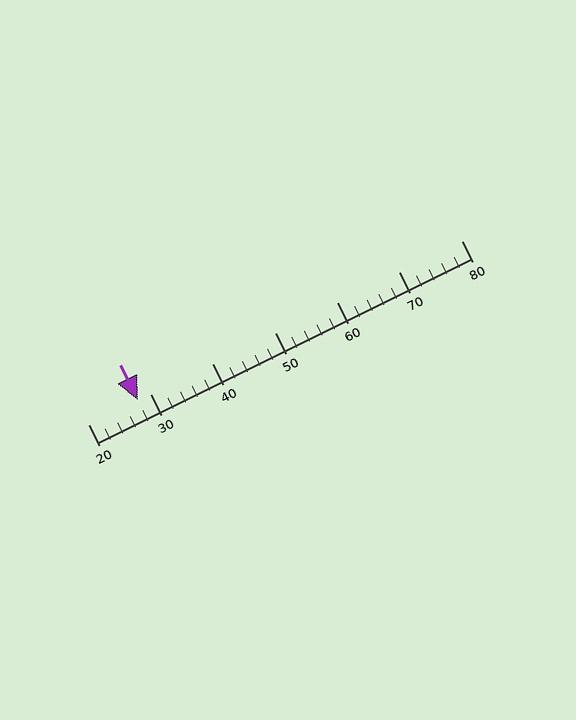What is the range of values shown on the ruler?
The ruler shows values from 20 to 80.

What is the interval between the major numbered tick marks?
The major tick marks are spaced 10 units apart.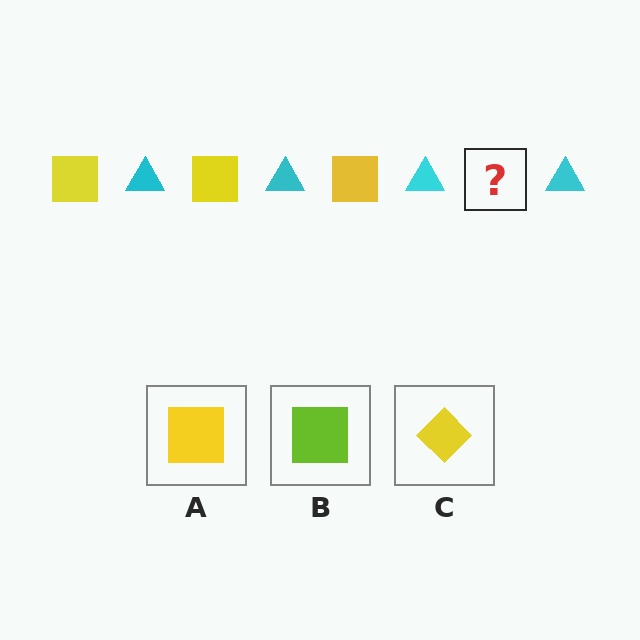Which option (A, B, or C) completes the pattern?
A.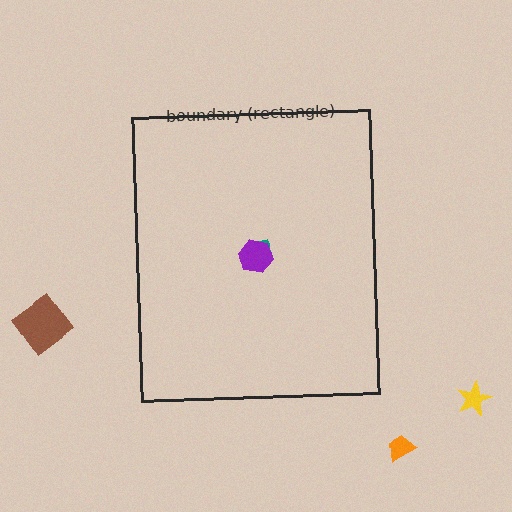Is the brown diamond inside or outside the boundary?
Outside.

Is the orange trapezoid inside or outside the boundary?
Outside.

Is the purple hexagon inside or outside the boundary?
Inside.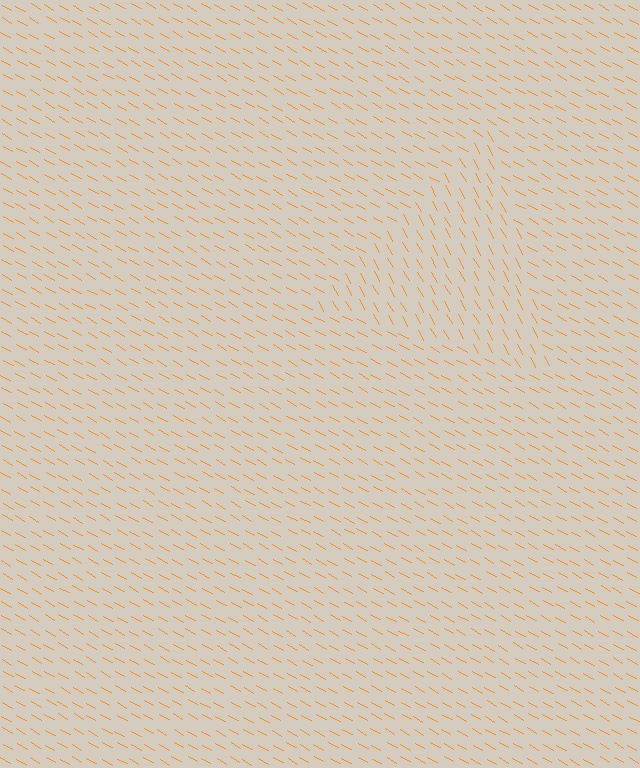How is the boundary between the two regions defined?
The boundary is defined purely by a change in line orientation (approximately 32 degrees difference). All lines are the same color and thickness.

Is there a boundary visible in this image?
Yes, there is a texture boundary formed by a change in line orientation.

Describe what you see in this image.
The image is filled with small orange line segments. A triangle region in the image has lines oriented differently from the surrounding lines, creating a visible texture boundary.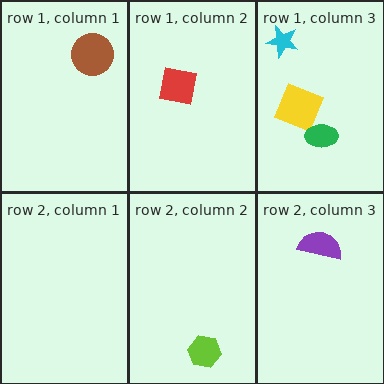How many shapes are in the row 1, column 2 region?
1.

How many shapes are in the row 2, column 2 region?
1.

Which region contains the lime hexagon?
The row 2, column 2 region.